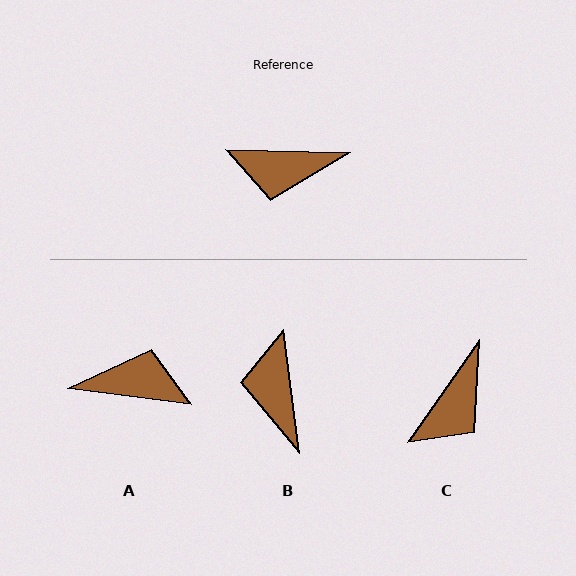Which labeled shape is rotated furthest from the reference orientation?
A, about 174 degrees away.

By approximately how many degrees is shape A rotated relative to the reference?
Approximately 174 degrees counter-clockwise.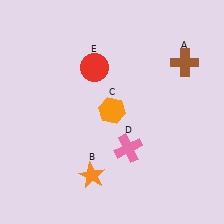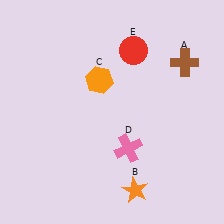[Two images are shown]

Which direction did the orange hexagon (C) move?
The orange hexagon (C) moved up.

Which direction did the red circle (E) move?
The red circle (E) moved right.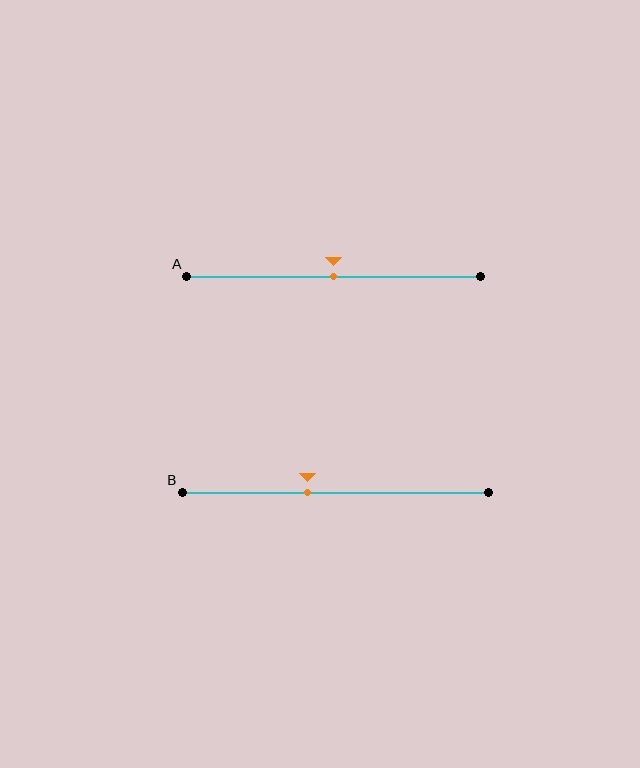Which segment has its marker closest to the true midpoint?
Segment A has its marker closest to the true midpoint.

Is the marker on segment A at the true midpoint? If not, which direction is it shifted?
Yes, the marker on segment A is at the true midpoint.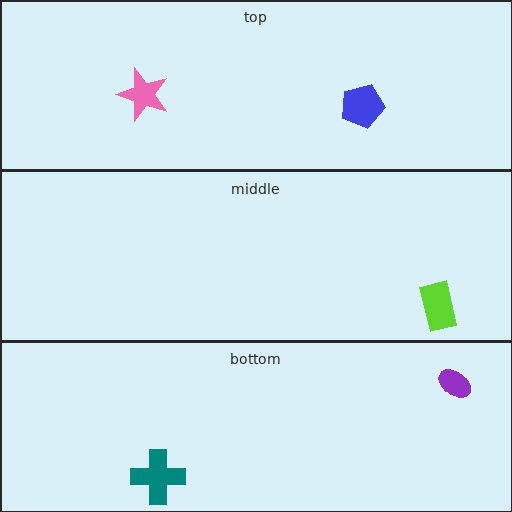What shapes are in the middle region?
The lime rectangle.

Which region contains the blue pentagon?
The top region.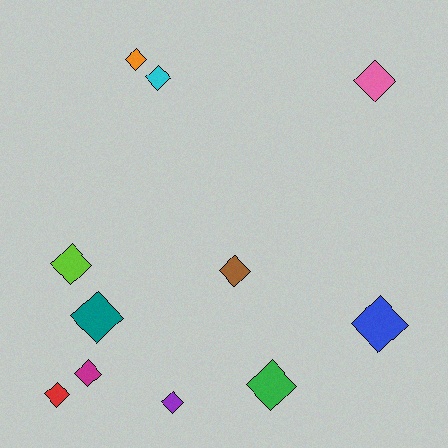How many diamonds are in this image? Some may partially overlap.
There are 11 diamonds.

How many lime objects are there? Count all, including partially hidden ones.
There is 1 lime object.